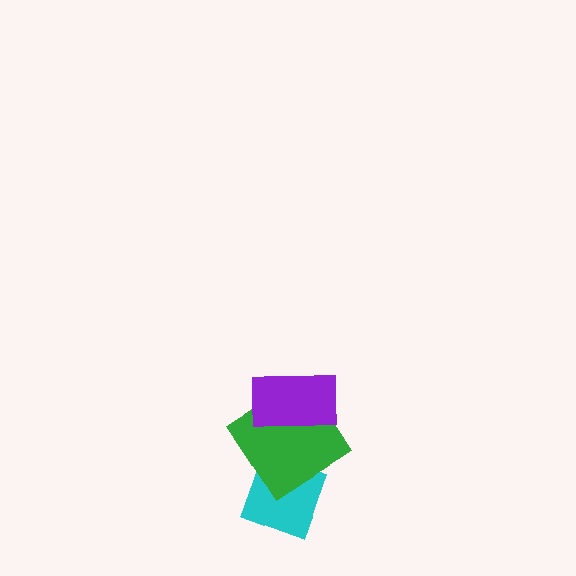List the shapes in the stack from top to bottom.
From top to bottom: the purple rectangle, the green diamond, the cyan diamond.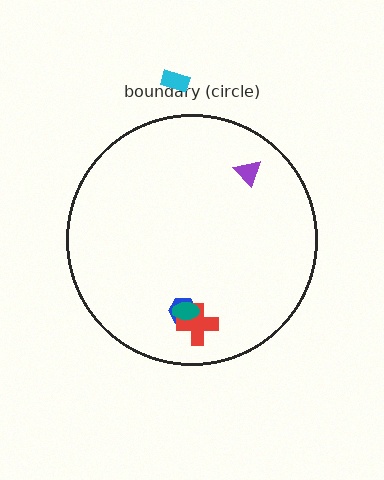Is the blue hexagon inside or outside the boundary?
Inside.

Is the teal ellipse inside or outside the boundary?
Inside.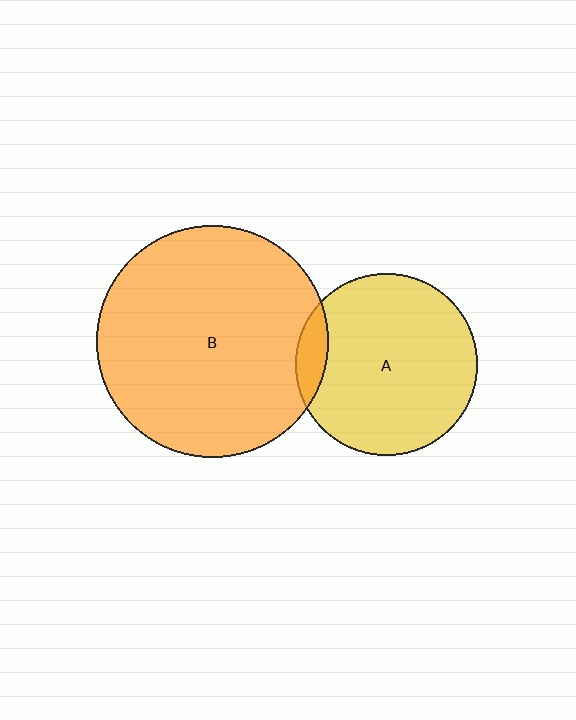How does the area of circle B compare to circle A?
Approximately 1.6 times.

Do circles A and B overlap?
Yes.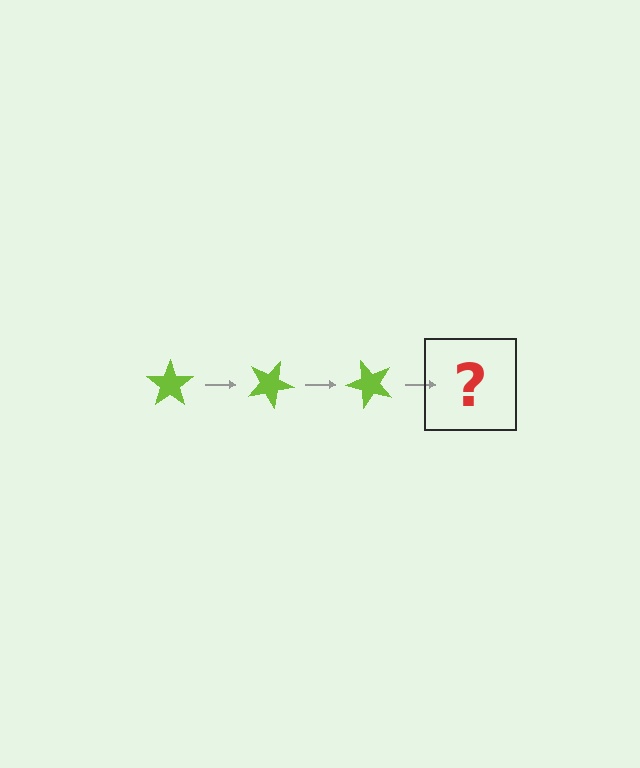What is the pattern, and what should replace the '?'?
The pattern is that the star rotates 25 degrees each step. The '?' should be a lime star rotated 75 degrees.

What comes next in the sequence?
The next element should be a lime star rotated 75 degrees.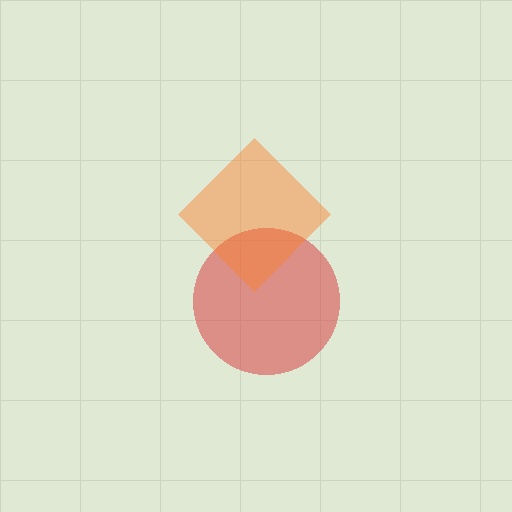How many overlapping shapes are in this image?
There are 2 overlapping shapes in the image.